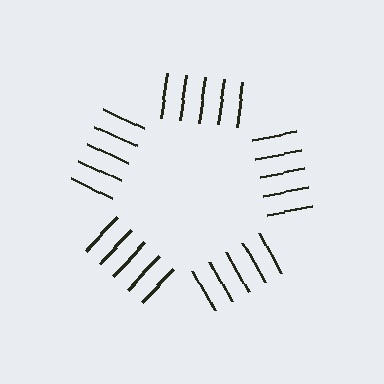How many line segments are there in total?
25 — 5 along each of the 5 edges.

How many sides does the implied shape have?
5 sides — the line-ends trace a pentagon.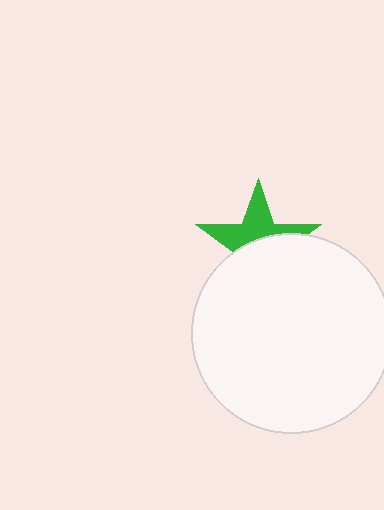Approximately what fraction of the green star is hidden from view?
Roughly 53% of the green star is hidden behind the white circle.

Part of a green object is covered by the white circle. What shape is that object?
It is a star.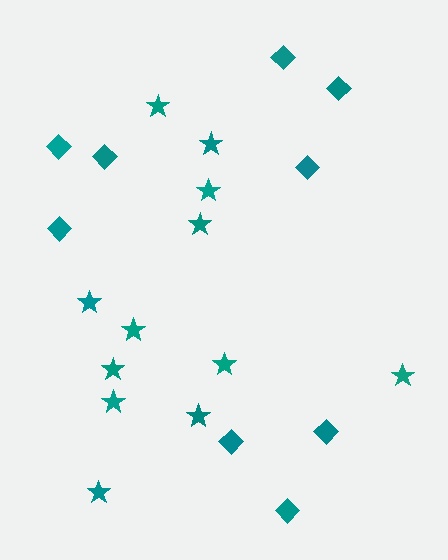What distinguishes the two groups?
There are 2 groups: one group of stars (12) and one group of diamonds (9).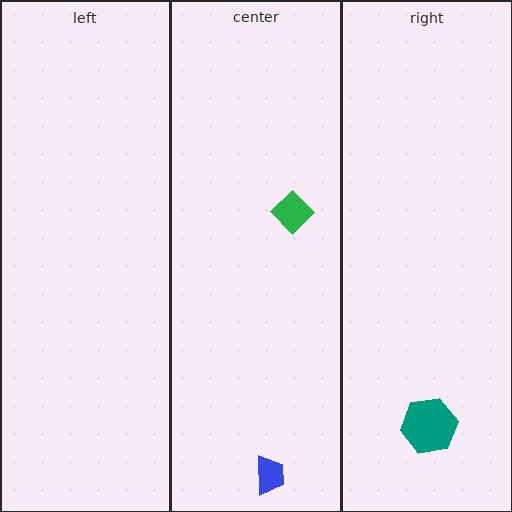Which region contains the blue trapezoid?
The center region.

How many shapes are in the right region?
1.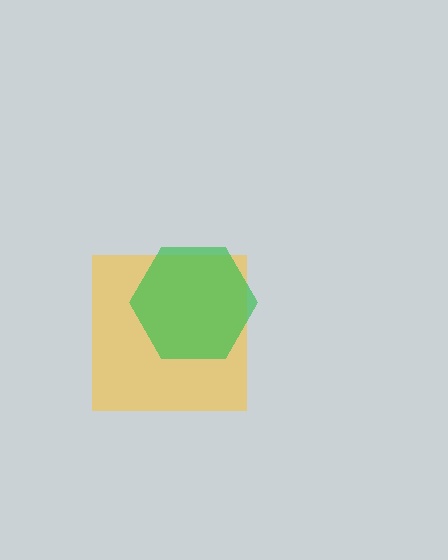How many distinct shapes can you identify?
There are 2 distinct shapes: a yellow square, a green hexagon.